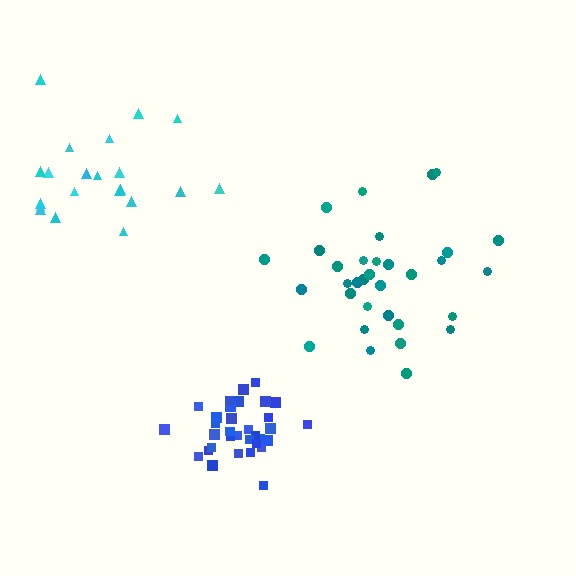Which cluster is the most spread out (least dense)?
Cyan.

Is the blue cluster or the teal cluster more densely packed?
Blue.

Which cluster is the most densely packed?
Blue.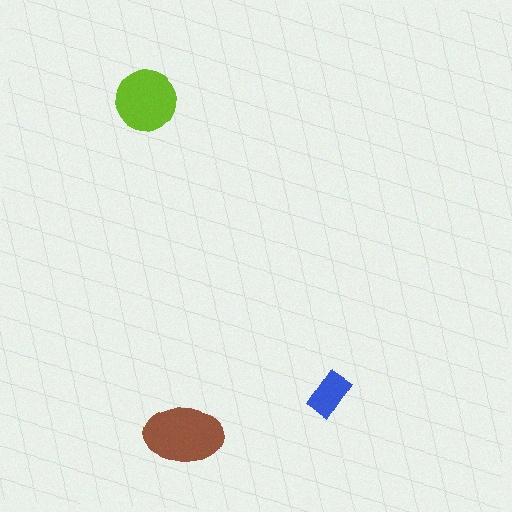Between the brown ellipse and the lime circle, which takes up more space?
The brown ellipse.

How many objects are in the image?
There are 3 objects in the image.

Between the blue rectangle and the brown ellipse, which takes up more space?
The brown ellipse.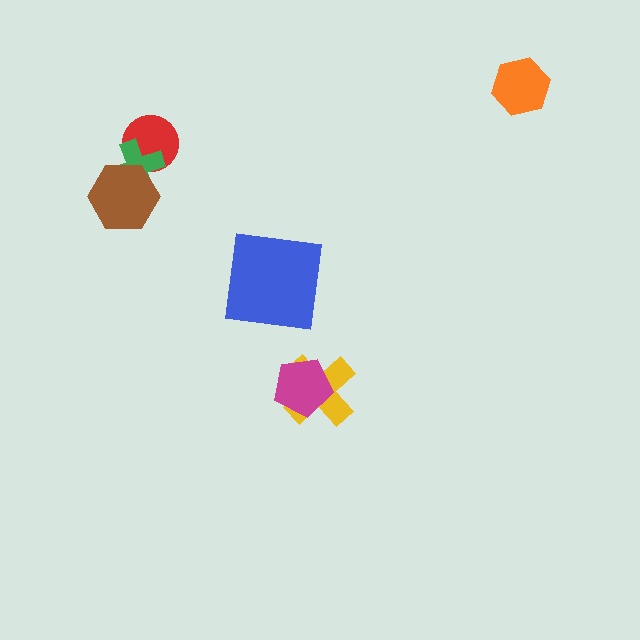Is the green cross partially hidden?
Yes, it is partially covered by another shape.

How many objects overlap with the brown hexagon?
1 object overlaps with the brown hexagon.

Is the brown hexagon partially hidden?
No, no other shape covers it.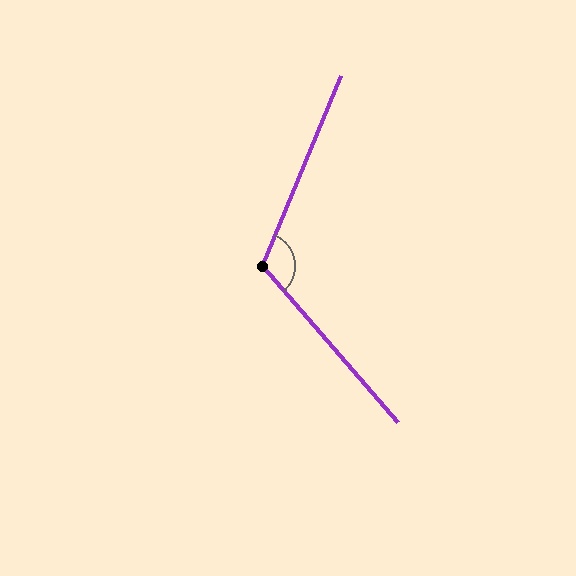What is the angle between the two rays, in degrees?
Approximately 117 degrees.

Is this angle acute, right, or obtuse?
It is obtuse.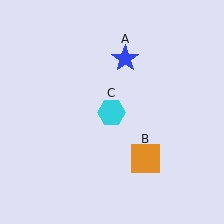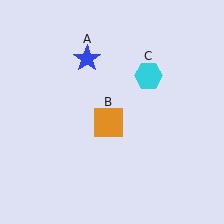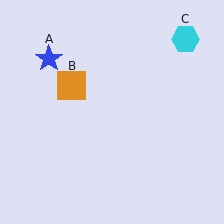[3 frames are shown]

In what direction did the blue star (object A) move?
The blue star (object A) moved left.